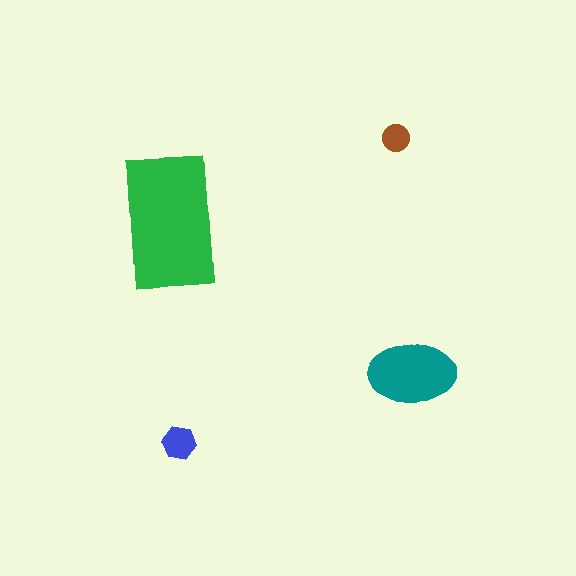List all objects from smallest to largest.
The brown circle, the blue hexagon, the teal ellipse, the green rectangle.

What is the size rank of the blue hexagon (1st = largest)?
3rd.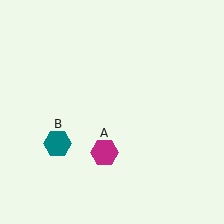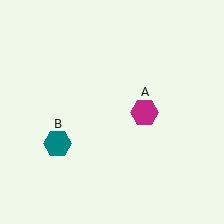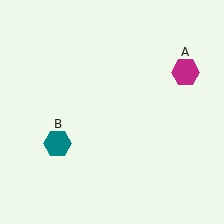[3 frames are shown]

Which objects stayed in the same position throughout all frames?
Teal hexagon (object B) remained stationary.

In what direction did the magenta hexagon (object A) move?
The magenta hexagon (object A) moved up and to the right.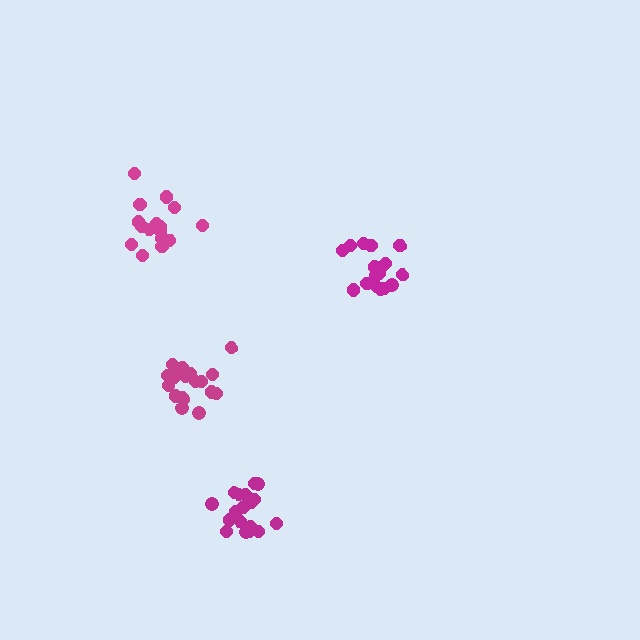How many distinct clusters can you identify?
There are 4 distinct clusters.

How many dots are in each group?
Group 1: 16 dots, Group 2: 19 dots, Group 3: 18 dots, Group 4: 17 dots (70 total).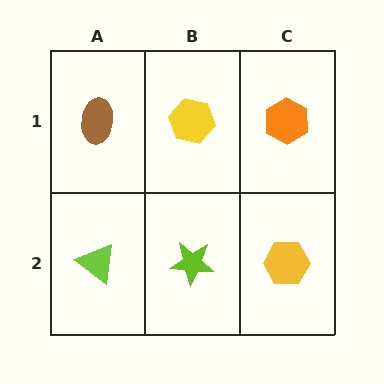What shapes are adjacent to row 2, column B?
A yellow hexagon (row 1, column B), a lime triangle (row 2, column A), a yellow hexagon (row 2, column C).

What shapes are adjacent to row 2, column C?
An orange hexagon (row 1, column C), a lime star (row 2, column B).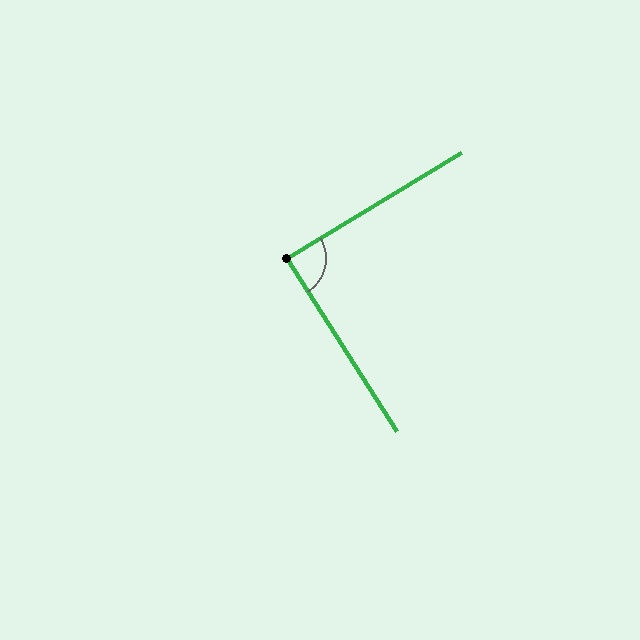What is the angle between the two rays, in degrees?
Approximately 89 degrees.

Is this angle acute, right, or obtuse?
It is approximately a right angle.